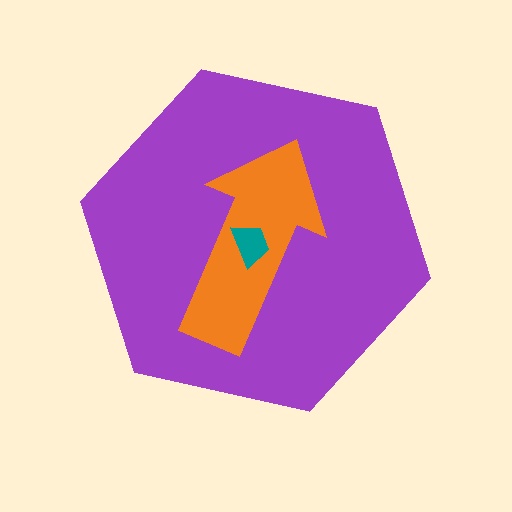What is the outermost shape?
The purple hexagon.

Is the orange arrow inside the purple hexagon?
Yes.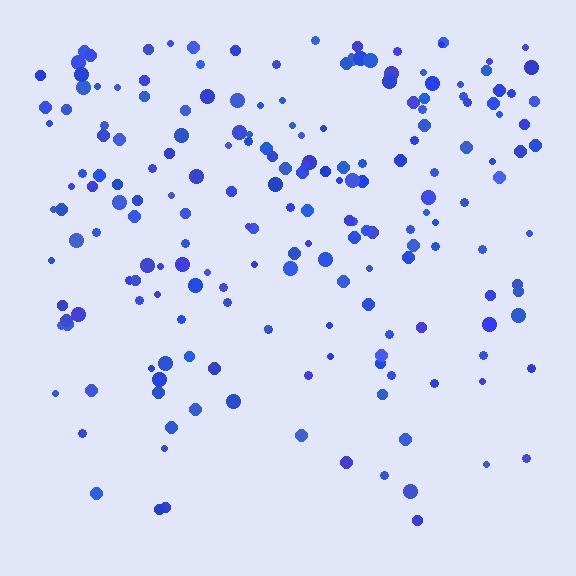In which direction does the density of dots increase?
From bottom to top, with the top side densest.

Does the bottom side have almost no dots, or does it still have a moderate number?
Still a moderate number, just noticeably fewer than the top.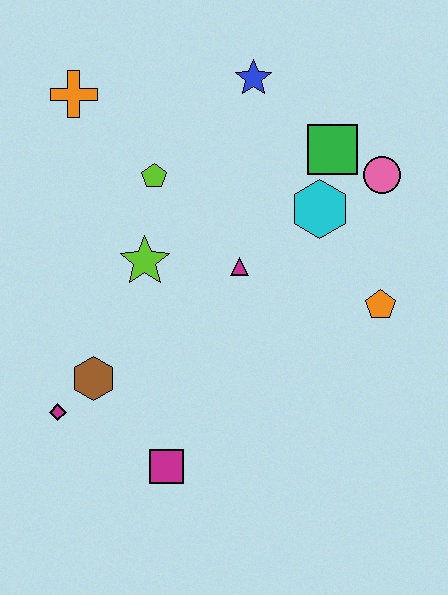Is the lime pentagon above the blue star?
No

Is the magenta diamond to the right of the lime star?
No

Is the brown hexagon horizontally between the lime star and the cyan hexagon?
No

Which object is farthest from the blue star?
The magenta square is farthest from the blue star.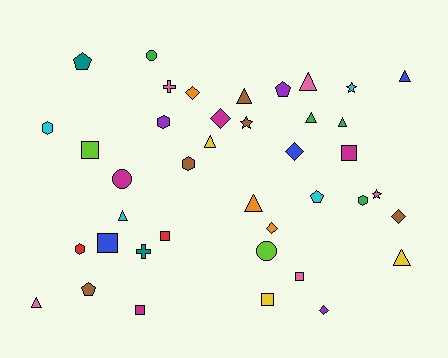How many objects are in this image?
There are 40 objects.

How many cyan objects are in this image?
There are 4 cyan objects.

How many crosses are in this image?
There are 2 crosses.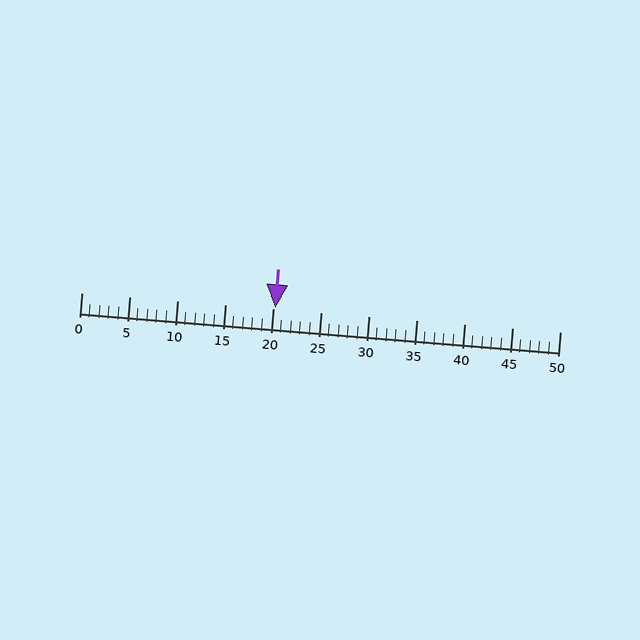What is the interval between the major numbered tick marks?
The major tick marks are spaced 5 units apart.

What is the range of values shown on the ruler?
The ruler shows values from 0 to 50.